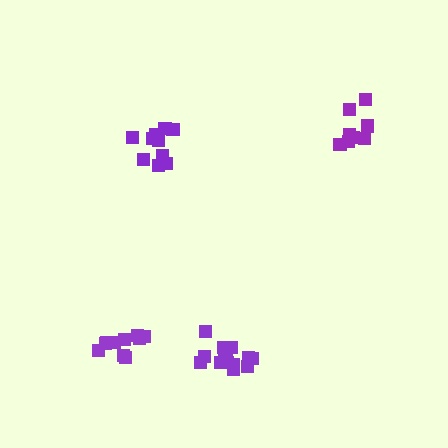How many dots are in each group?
Group 1: 14 dots, Group 2: 8 dots, Group 3: 10 dots, Group 4: 10 dots (42 total).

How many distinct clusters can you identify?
There are 4 distinct clusters.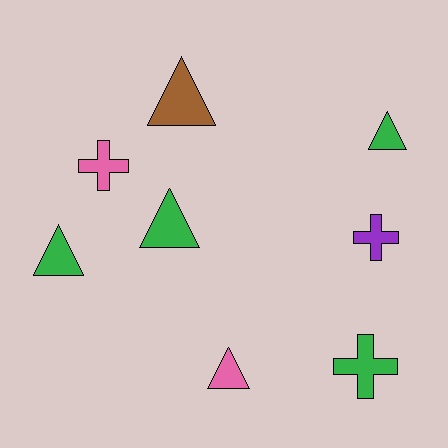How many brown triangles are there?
There is 1 brown triangle.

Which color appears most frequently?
Green, with 4 objects.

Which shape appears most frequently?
Triangle, with 5 objects.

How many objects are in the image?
There are 8 objects.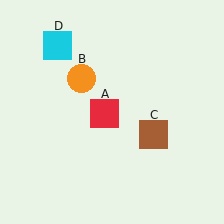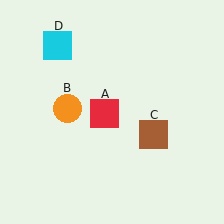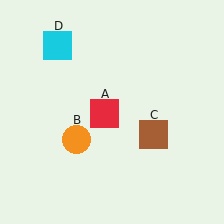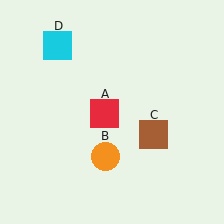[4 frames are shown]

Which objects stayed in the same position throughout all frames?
Red square (object A) and brown square (object C) and cyan square (object D) remained stationary.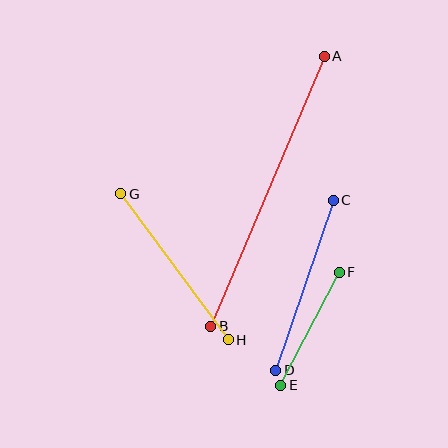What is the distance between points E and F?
The distance is approximately 127 pixels.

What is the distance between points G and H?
The distance is approximately 181 pixels.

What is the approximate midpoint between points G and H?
The midpoint is at approximately (175, 267) pixels.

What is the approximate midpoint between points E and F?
The midpoint is at approximately (310, 329) pixels.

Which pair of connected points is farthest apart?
Points A and B are farthest apart.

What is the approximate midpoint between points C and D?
The midpoint is at approximately (305, 285) pixels.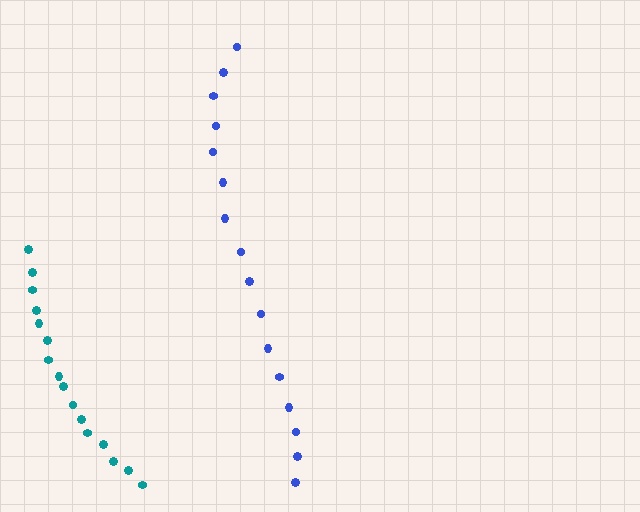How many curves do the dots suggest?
There are 2 distinct paths.